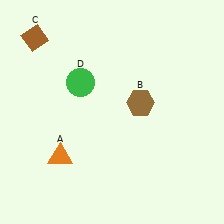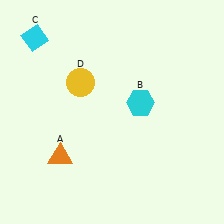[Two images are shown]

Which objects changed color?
B changed from brown to cyan. C changed from brown to cyan. D changed from green to yellow.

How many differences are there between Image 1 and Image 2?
There are 3 differences between the two images.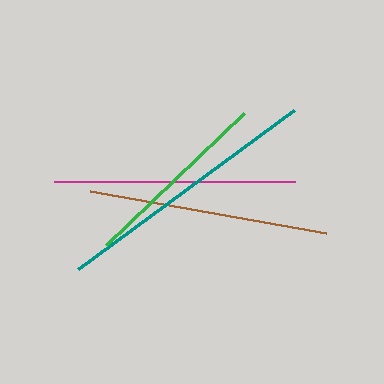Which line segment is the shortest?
The green line is the shortest at approximately 191 pixels.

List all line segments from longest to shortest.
From longest to shortest: teal, magenta, brown, green.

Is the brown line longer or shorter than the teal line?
The teal line is longer than the brown line.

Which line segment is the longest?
The teal line is the longest at approximately 268 pixels.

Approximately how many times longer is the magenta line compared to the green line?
The magenta line is approximately 1.3 times the length of the green line.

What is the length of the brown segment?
The brown segment is approximately 240 pixels long.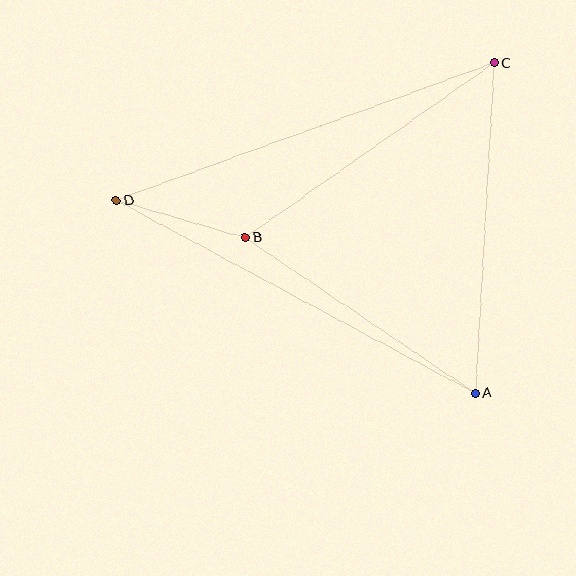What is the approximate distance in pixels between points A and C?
The distance between A and C is approximately 331 pixels.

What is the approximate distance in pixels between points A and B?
The distance between A and B is approximately 278 pixels.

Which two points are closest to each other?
Points B and D are closest to each other.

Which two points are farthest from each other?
Points A and D are farthest from each other.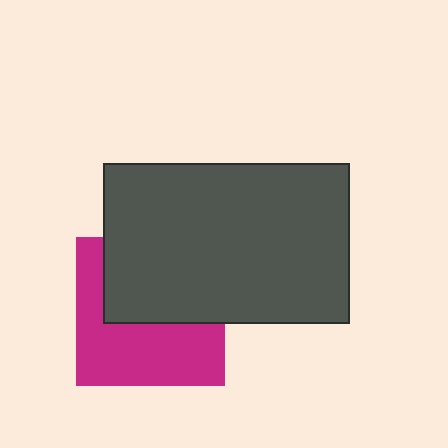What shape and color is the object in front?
The object in front is a dark gray rectangle.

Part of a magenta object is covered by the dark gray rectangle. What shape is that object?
It is a square.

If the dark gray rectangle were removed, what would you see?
You would see the complete magenta square.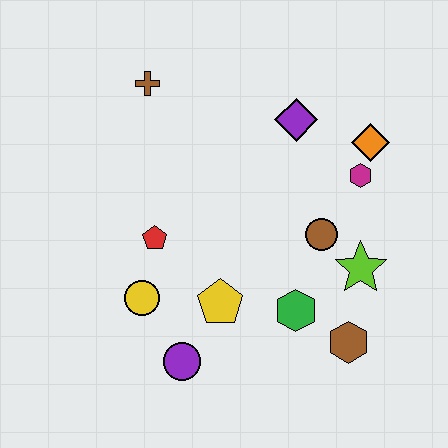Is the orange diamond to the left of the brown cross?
No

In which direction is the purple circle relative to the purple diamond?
The purple circle is below the purple diamond.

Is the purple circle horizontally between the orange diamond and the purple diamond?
No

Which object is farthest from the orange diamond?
The purple circle is farthest from the orange diamond.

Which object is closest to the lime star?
The brown circle is closest to the lime star.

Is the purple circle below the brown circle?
Yes